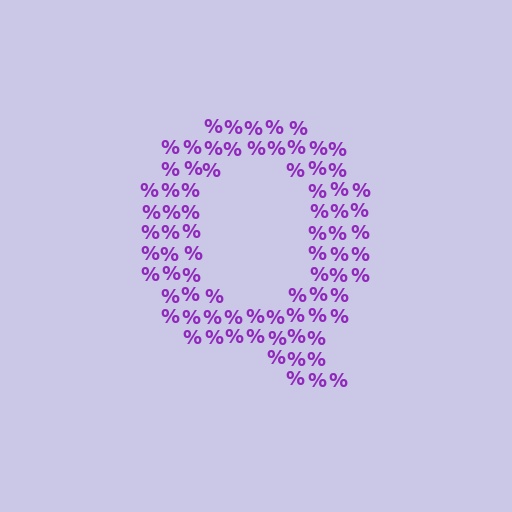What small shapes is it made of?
It is made of small percent signs.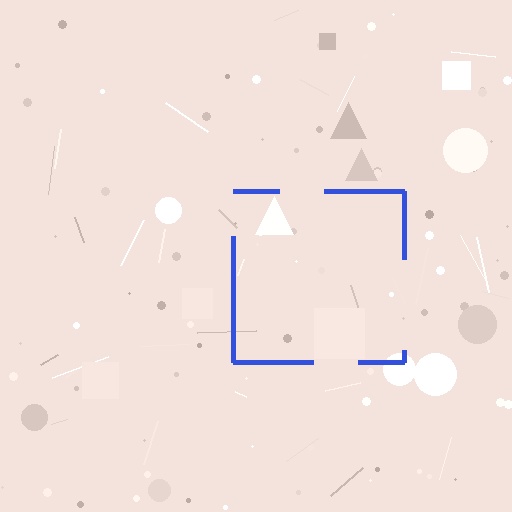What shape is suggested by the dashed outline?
The dashed outline suggests a square.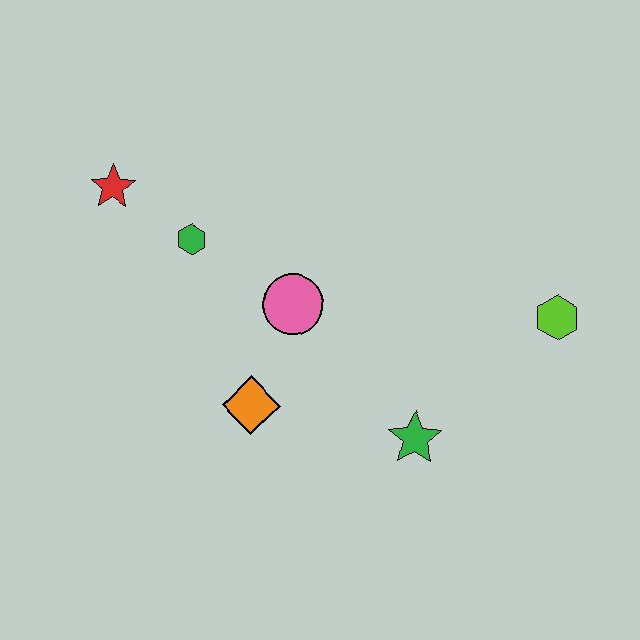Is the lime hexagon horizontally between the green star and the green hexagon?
No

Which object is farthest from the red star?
The lime hexagon is farthest from the red star.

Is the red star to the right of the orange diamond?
No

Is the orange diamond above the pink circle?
No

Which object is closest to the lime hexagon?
The green star is closest to the lime hexagon.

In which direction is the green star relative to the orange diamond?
The green star is to the right of the orange diamond.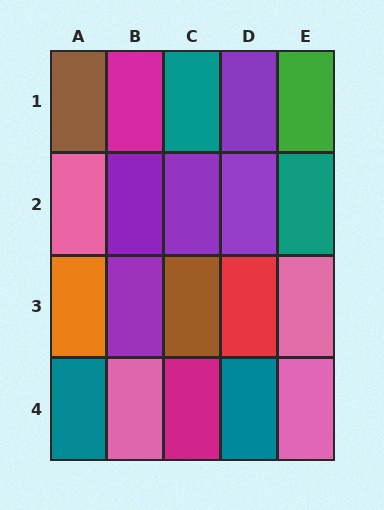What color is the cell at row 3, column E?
Pink.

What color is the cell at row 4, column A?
Teal.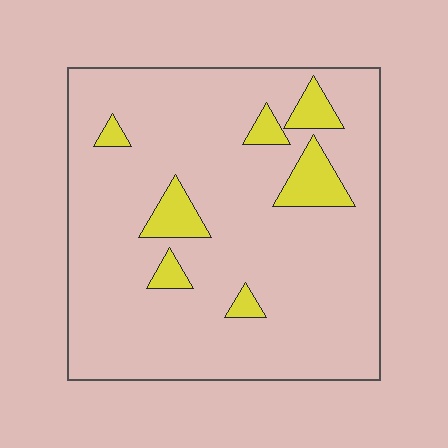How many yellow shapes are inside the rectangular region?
7.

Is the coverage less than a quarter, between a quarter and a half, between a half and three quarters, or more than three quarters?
Less than a quarter.